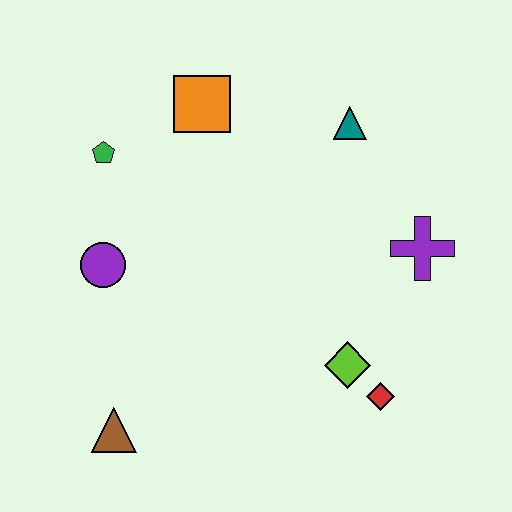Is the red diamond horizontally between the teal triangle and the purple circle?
No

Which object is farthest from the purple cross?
The brown triangle is farthest from the purple cross.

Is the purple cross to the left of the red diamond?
No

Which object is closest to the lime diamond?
The red diamond is closest to the lime diamond.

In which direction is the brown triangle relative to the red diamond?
The brown triangle is to the left of the red diamond.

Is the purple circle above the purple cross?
No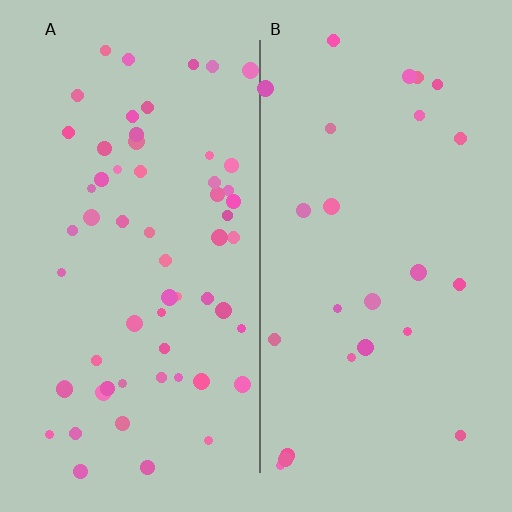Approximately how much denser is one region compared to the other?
Approximately 2.5× — region A over region B.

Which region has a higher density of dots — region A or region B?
A (the left).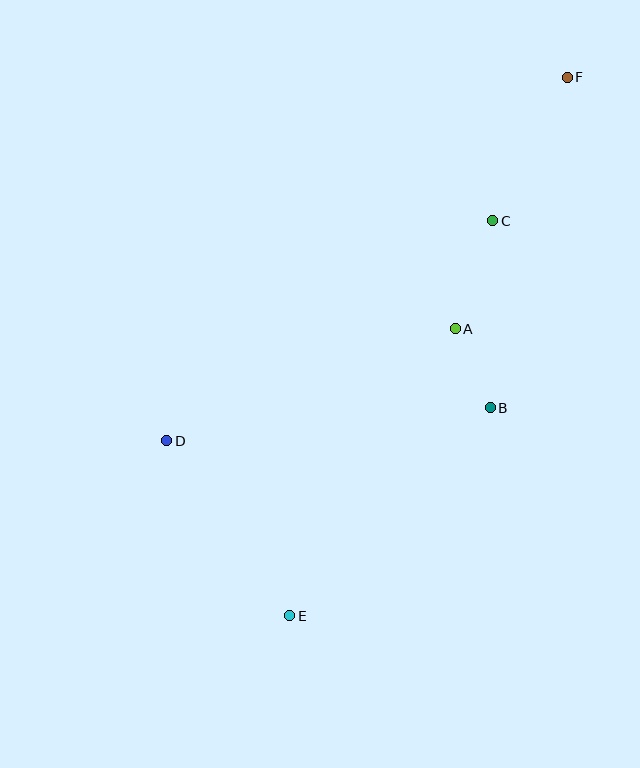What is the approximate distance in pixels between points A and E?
The distance between A and E is approximately 331 pixels.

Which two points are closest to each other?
Points A and B are closest to each other.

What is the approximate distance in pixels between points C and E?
The distance between C and E is approximately 444 pixels.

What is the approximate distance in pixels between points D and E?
The distance between D and E is approximately 214 pixels.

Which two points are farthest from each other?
Points E and F are farthest from each other.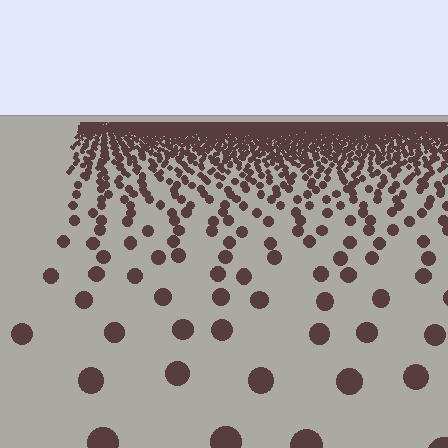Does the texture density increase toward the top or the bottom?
Density increases toward the top.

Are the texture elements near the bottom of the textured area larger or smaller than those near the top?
Larger. Near the bottom, elements are closer to the viewer and appear at a bigger on-screen size.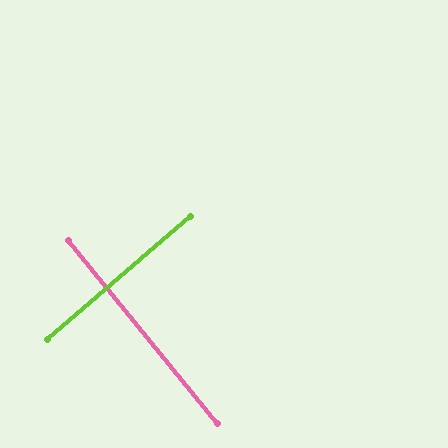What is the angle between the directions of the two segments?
Approximately 88 degrees.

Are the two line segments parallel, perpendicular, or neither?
Perpendicular — they meet at approximately 88°.